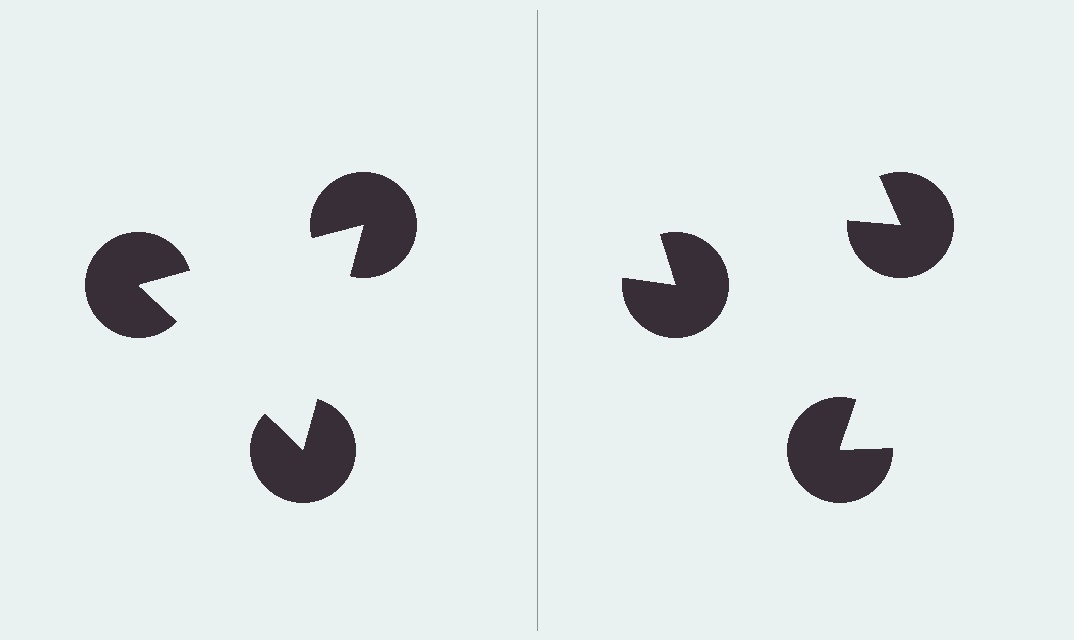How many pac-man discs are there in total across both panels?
6 — 3 on each side.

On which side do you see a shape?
An illusory triangle appears on the left side. On the right side the wedge cuts are rotated, so no coherent shape forms.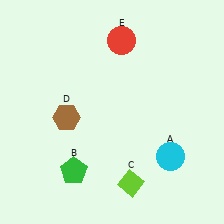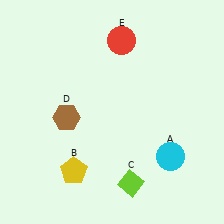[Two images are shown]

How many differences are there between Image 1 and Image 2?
There is 1 difference between the two images.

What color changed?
The pentagon (B) changed from green in Image 1 to yellow in Image 2.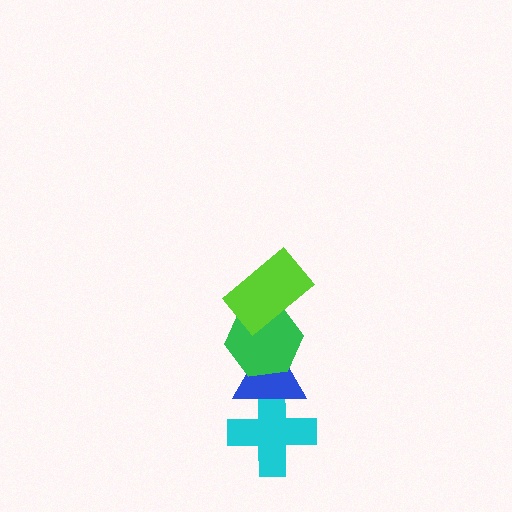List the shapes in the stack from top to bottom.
From top to bottom: the lime rectangle, the green hexagon, the blue triangle, the cyan cross.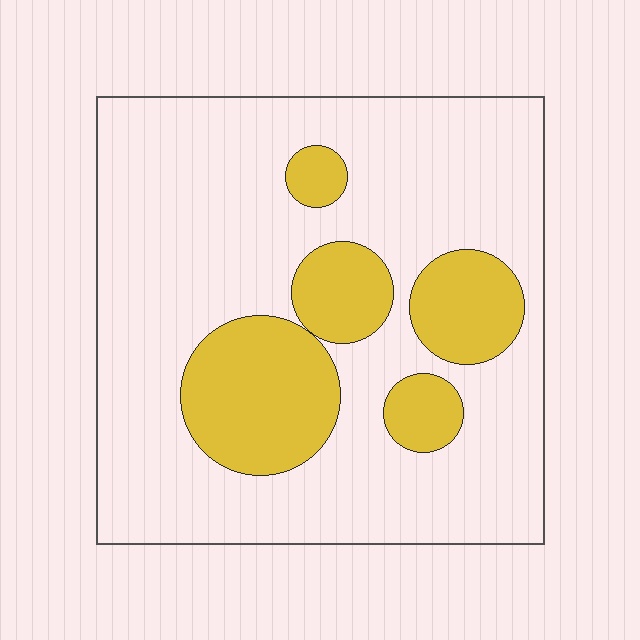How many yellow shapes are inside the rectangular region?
5.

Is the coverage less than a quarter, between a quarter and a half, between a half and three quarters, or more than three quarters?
Less than a quarter.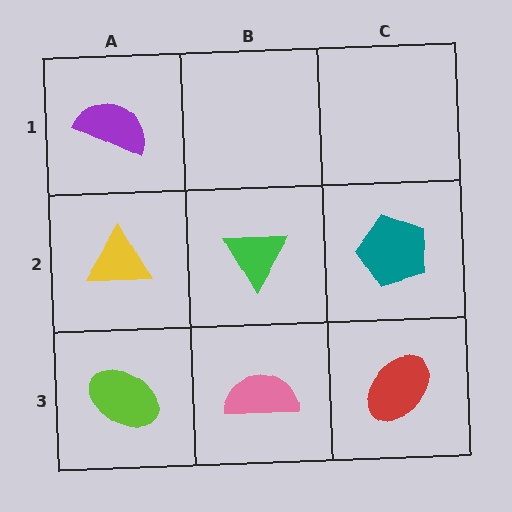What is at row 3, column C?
A red ellipse.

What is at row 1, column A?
A purple semicircle.